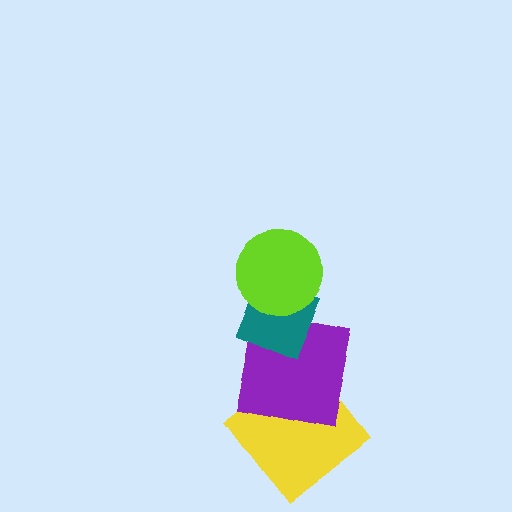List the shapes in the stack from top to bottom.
From top to bottom: the lime circle, the teal diamond, the purple square, the yellow diamond.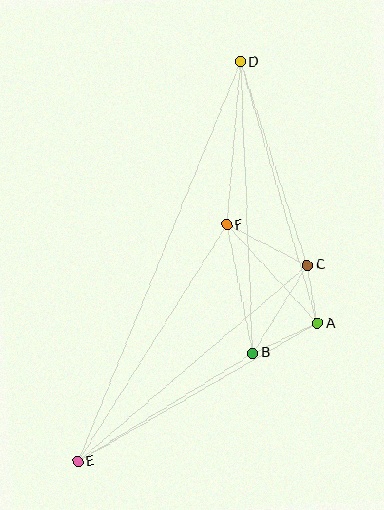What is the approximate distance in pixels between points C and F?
The distance between C and F is approximately 90 pixels.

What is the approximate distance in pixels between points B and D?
The distance between B and D is approximately 292 pixels.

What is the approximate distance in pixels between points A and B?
The distance between A and B is approximately 71 pixels.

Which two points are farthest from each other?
Points D and E are farthest from each other.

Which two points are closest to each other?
Points A and C are closest to each other.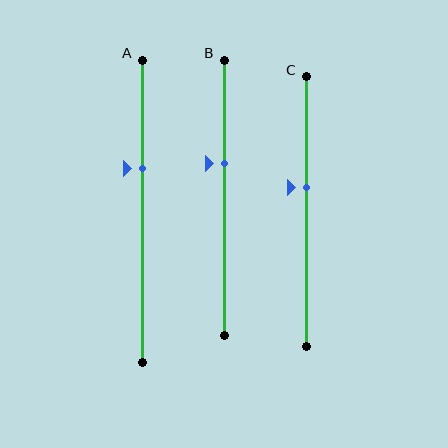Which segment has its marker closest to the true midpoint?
Segment C has its marker closest to the true midpoint.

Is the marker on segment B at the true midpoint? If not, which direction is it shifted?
No, the marker on segment B is shifted upward by about 12% of the segment length.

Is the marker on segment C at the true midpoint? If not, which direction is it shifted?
No, the marker on segment C is shifted upward by about 9% of the segment length.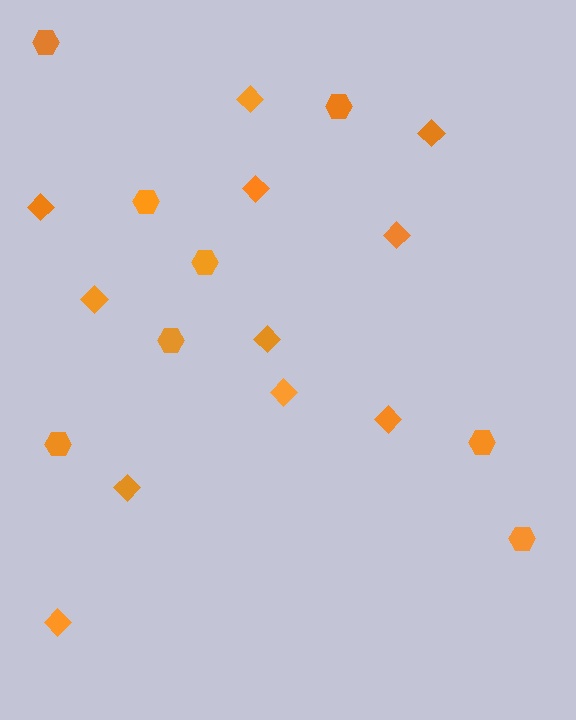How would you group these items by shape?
There are 2 groups: one group of diamonds (11) and one group of hexagons (8).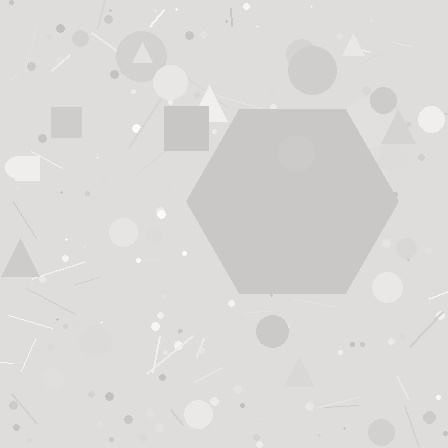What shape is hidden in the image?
A hexagon is hidden in the image.